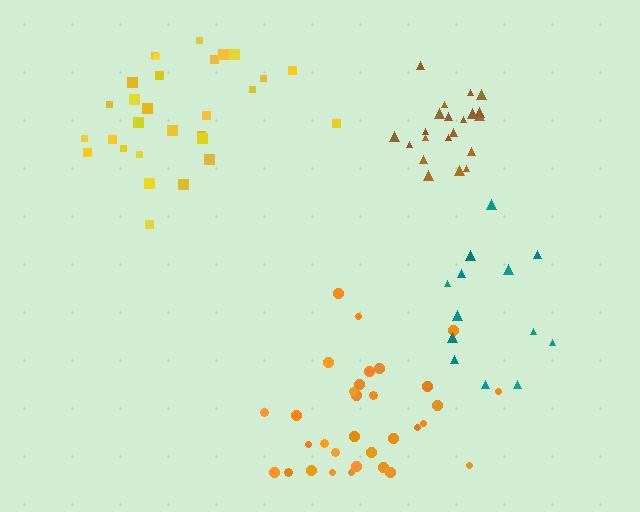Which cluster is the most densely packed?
Brown.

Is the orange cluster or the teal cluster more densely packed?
Orange.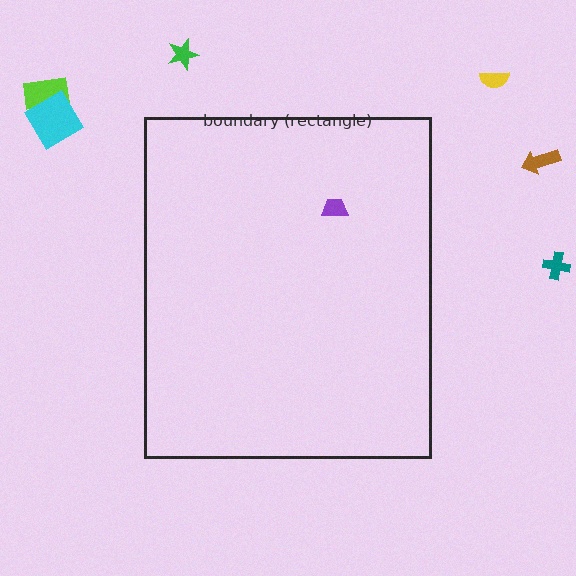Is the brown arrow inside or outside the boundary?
Outside.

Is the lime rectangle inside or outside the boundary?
Outside.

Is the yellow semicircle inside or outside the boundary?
Outside.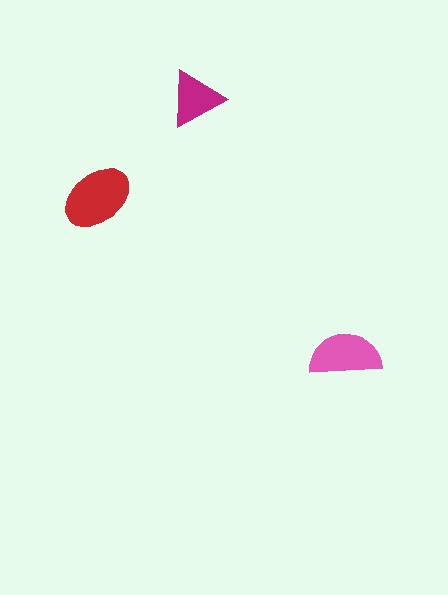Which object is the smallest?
The magenta triangle.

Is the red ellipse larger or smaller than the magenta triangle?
Larger.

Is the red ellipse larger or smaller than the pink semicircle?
Larger.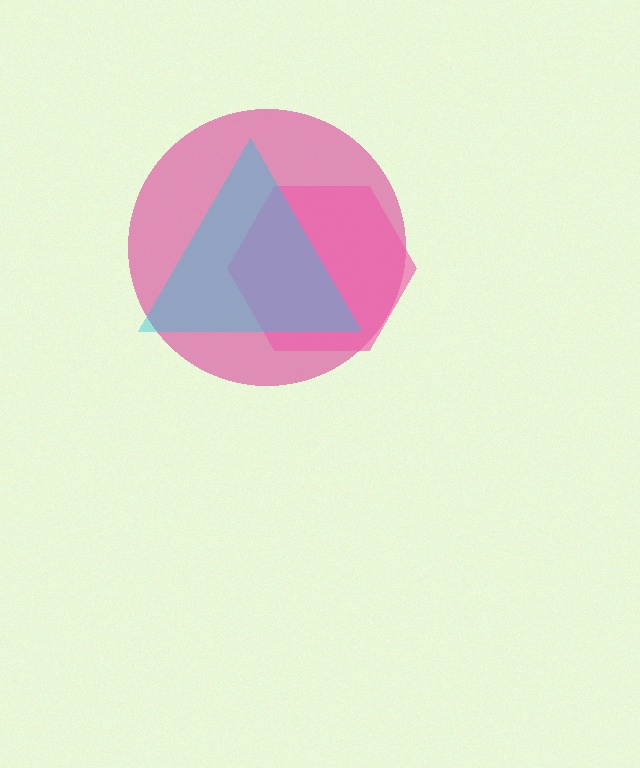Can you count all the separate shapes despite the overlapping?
Yes, there are 3 separate shapes.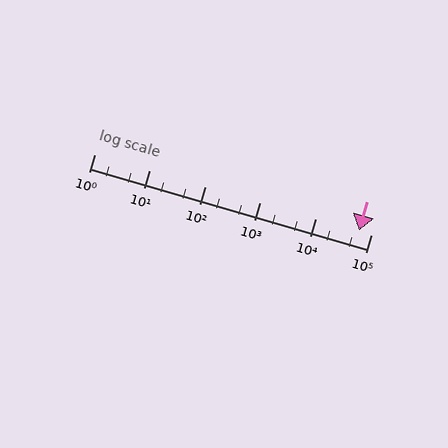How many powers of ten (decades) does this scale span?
The scale spans 5 decades, from 1 to 100000.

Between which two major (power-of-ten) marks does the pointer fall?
The pointer is between 10000 and 100000.